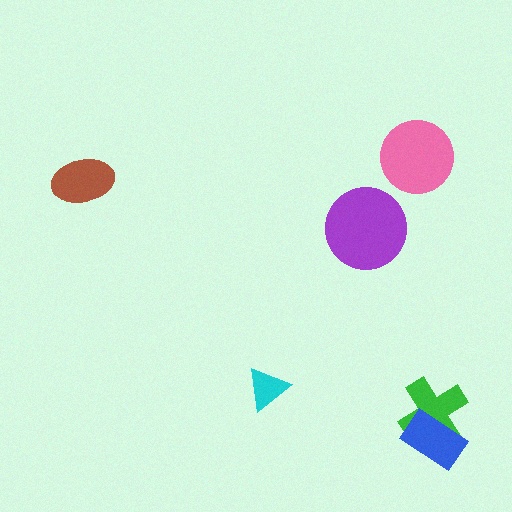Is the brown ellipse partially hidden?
No, no other shape covers it.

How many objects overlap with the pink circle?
0 objects overlap with the pink circle.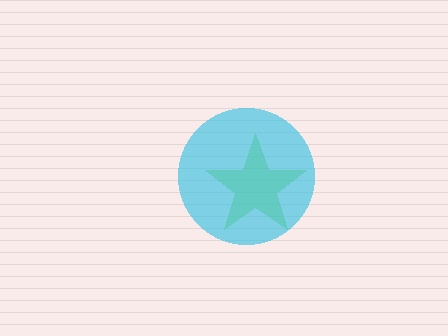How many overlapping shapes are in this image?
There are 2 overlapping shapes in the image.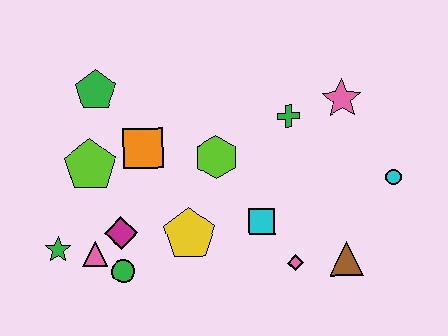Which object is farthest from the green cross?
The green star is farthest from the green cross.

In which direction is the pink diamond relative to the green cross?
The pink diamond is below the green cross.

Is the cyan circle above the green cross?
No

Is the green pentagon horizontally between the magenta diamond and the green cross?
No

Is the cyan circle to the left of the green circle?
No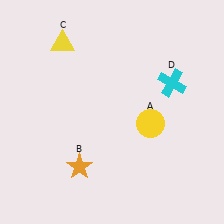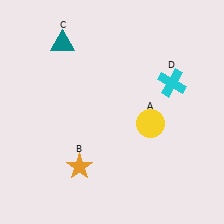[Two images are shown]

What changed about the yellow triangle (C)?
In Image 1, C is yellow. In Image 2, it changed to teal.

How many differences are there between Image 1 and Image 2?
There is 1 difference between the two images.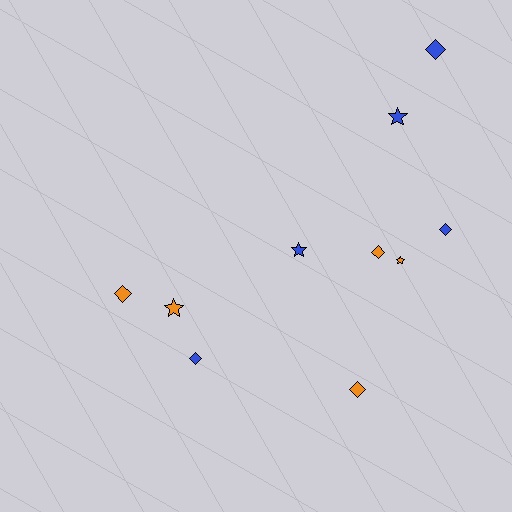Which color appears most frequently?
Orange, with 5 objects.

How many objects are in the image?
There are 10 objects.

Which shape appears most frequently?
Diamond, with 6 objects.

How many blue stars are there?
There are 2 blue stars.